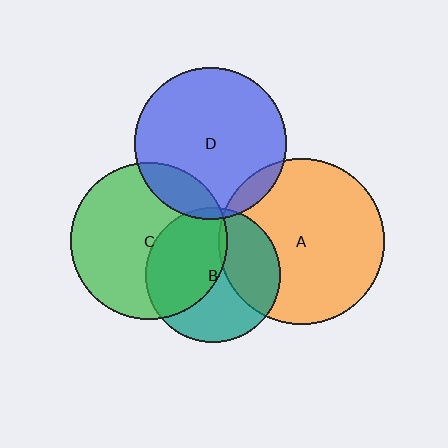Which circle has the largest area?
Circle A (orange).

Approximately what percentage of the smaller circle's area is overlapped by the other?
Approximately 45%.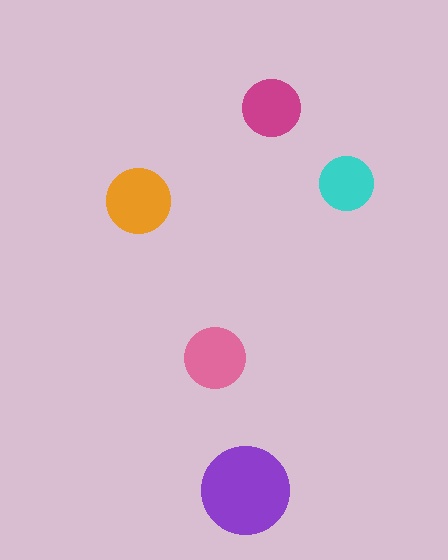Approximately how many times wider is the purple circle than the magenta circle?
About 1.5 times wider.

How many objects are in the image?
There are 5 objects in the image.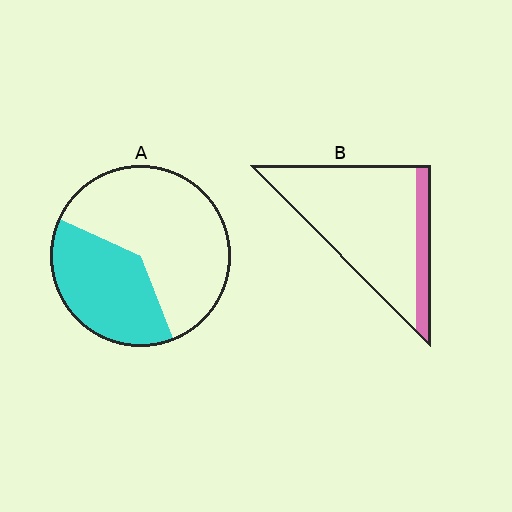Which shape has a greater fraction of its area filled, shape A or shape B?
Shape A.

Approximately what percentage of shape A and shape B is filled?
A is approximately 40% and B is approximately 15%.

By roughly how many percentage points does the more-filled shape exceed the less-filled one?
By roughly 20 percentage points (A over B).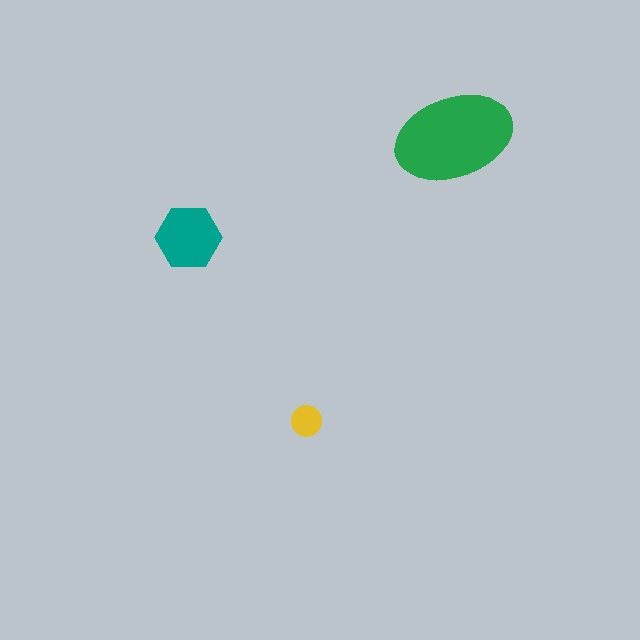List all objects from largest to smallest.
The green ellipse, the teal hexagon, the yellow circle.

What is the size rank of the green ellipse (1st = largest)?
1st.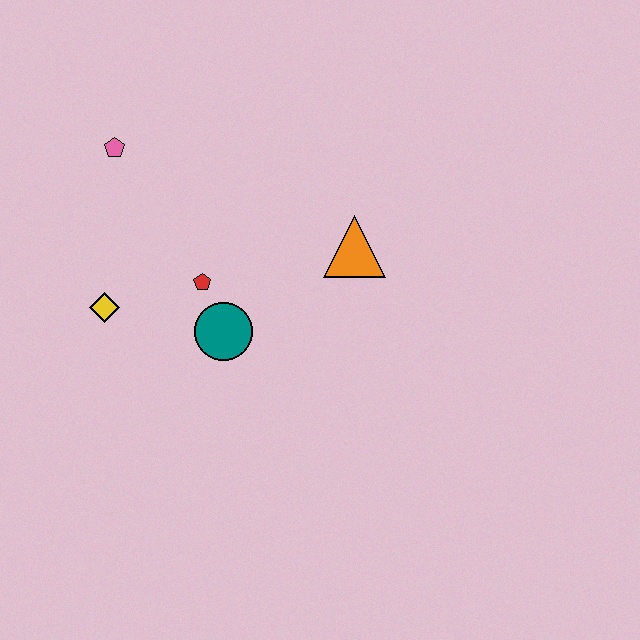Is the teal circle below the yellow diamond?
Yes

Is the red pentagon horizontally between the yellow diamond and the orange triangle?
Yes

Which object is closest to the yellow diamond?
The red pentagon is closest to the yellow diamond.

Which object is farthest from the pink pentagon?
The orange triangle is farthest from the pink pentagon.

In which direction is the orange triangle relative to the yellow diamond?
The orange triangle is to the right of the yellow diamond.